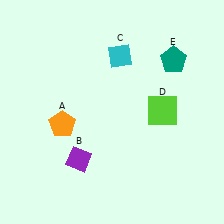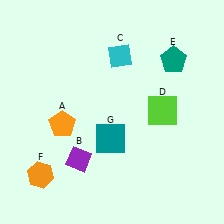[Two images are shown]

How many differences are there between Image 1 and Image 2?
There are 2 differences between the two images.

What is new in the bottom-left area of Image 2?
A teal square (G) was added in the bottom-left area of Image 2.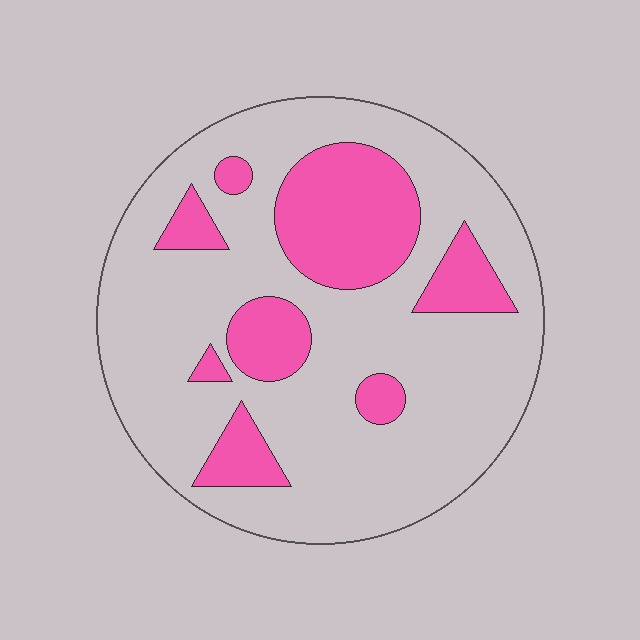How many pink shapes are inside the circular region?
8.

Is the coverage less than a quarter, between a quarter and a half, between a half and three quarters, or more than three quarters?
Less than a quarter.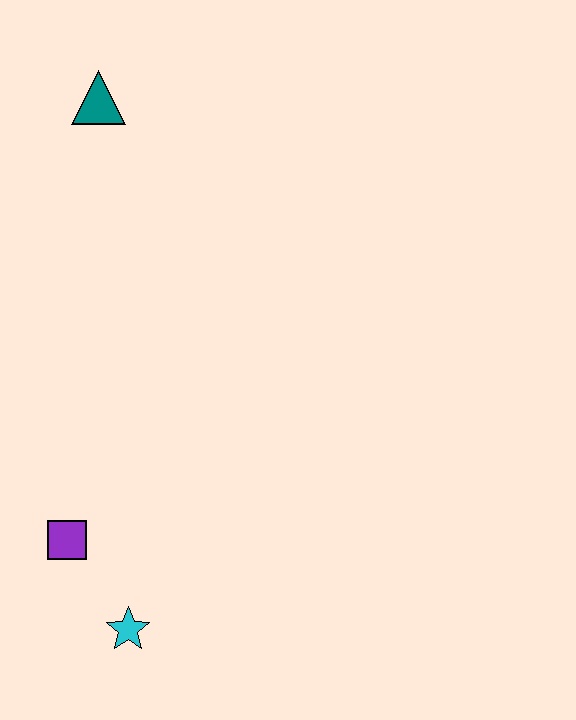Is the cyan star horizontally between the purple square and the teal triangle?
No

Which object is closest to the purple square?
The cyan star is closest to the purple square.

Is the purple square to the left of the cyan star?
Yes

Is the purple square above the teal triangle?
No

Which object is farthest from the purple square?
The teal triangle is farthest from the purple square.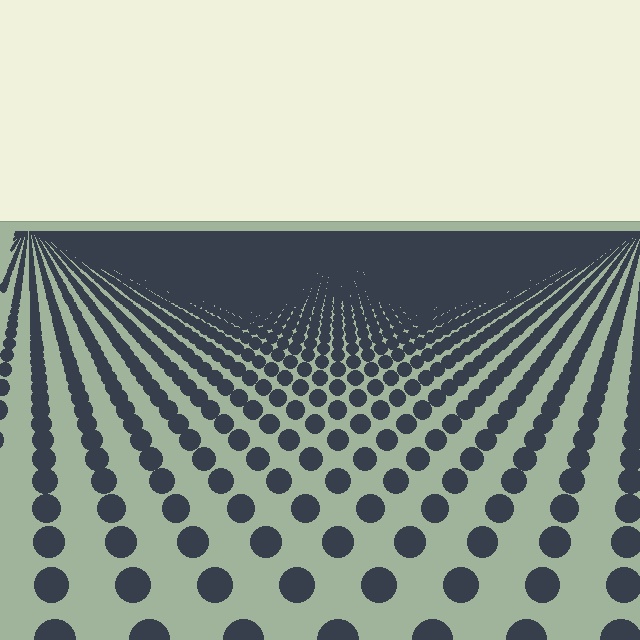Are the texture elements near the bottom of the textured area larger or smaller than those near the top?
Larger. Near the bottom, elements are closer to the viewer and appear at a bigger on-screen size.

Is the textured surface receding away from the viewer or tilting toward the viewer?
The surface is receding away from the viewer. Texture elements get smaller and denser toward the top.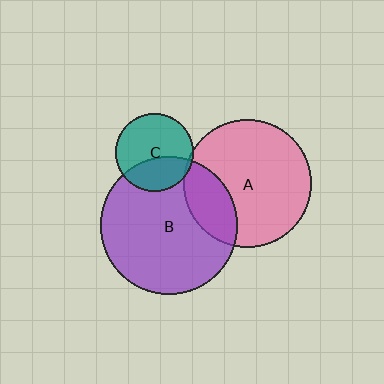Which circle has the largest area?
Circle B (purple).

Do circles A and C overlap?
Yes.